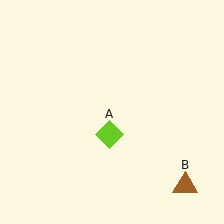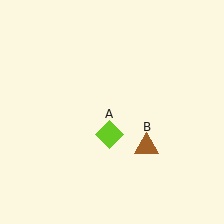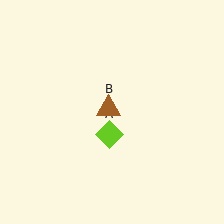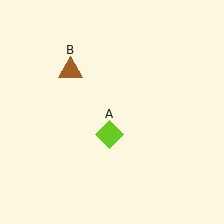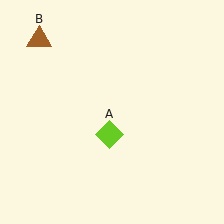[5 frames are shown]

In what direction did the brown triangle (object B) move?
The brown triangle (object B) moved up and to the left.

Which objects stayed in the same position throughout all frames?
Lime diamond (object A) remained stationary.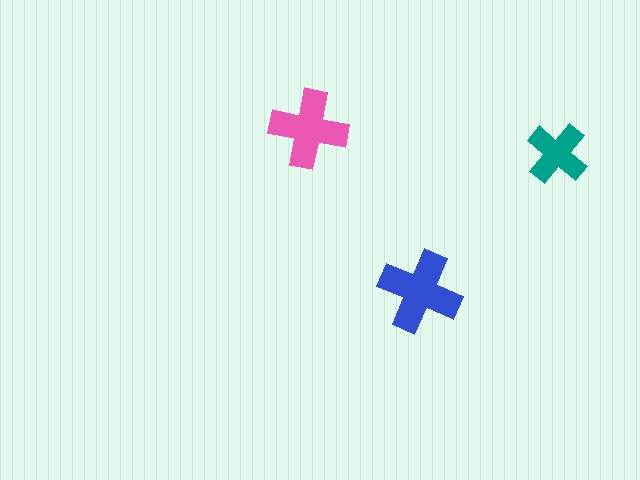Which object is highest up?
The pink cross is topmost.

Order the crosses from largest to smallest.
the blue one, the pink one, the teal one.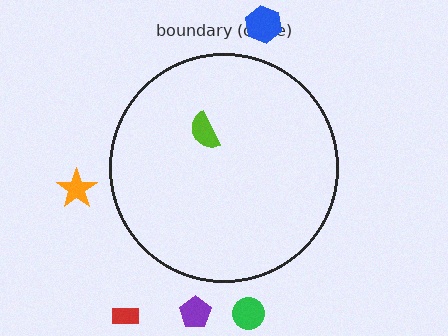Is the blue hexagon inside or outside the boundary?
Outside.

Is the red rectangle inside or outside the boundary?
Outside.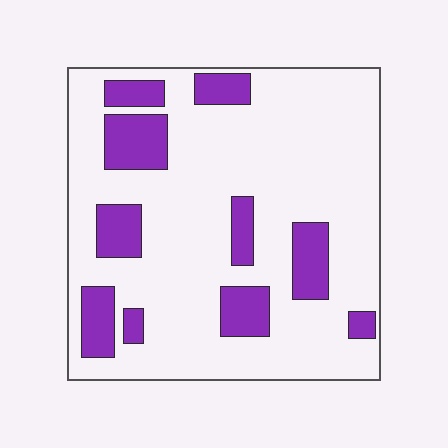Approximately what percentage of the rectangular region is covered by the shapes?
Approximately 20%.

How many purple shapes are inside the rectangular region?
10.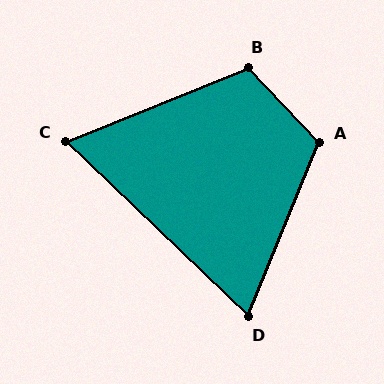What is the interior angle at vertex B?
Approximately 112 degrees (obtuse).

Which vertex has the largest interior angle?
A, at approximately 114 degrees.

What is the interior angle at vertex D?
Approximately 68 degrees (acute).